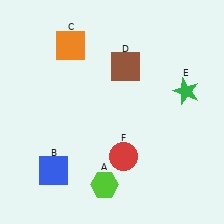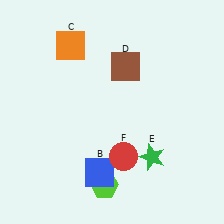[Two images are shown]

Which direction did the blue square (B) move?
The blue square (B) moved right.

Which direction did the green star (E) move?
The green star (E) moved down.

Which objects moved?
The objects that moved are: the blue square (B), the green star (E).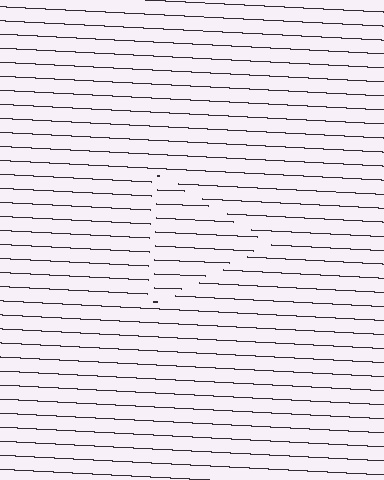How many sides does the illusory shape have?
3 sides — the line-ends trace a triangle.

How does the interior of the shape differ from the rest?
The interior of the shape contains the same grating, shifted by half a period — the contour is defined by the phase discontinuity where line-ends from the inner and outer gratings abut.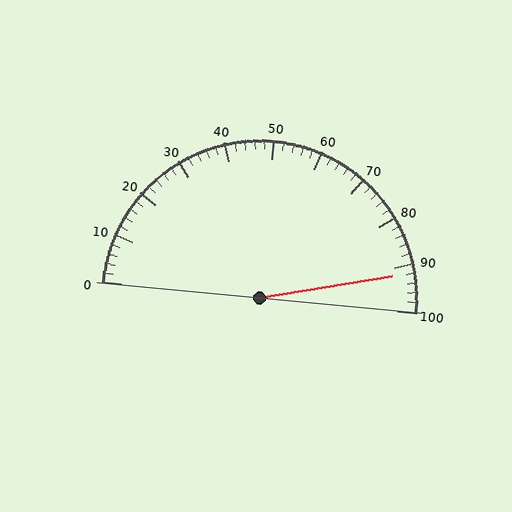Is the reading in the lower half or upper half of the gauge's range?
The reading is in the upper half of the range (0 to 100).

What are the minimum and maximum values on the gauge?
The gauge ranges from 0 to 100.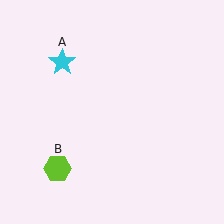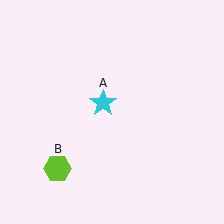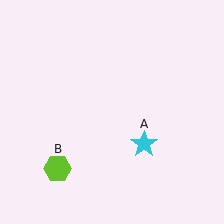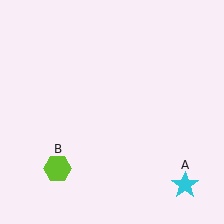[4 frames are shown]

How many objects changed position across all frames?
1 object changed position: cyan star (object A).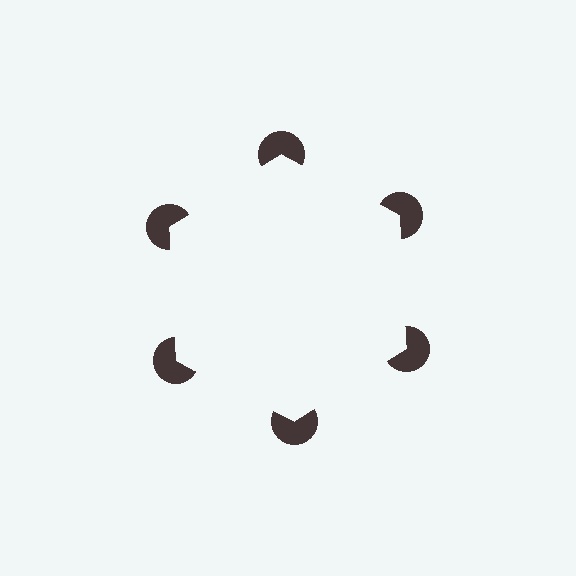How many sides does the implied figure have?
6 sides.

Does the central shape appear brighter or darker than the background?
It typically appears slightly brighter than the background, even though no actual brightness change is drawn.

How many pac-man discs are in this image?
There are 6 — one at each vertex of the illusory hexagon.